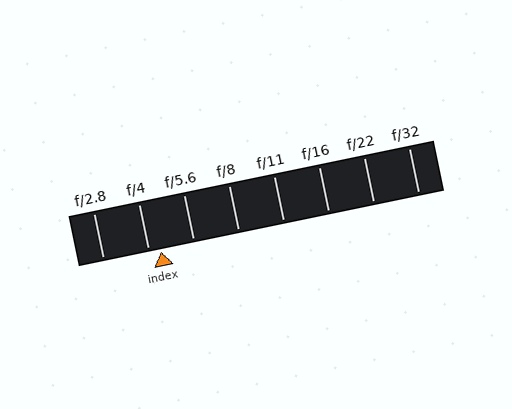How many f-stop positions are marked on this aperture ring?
There are 8 f-stop positions marked.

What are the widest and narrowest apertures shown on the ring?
The widest aperture shown is f/2.8 and the narrowest is f/32.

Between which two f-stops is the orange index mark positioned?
The index mark is between f/4 and f/5.6.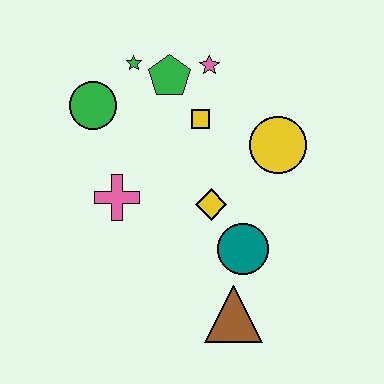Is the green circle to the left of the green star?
Yes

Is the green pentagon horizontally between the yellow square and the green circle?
Yes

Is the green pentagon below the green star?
Yes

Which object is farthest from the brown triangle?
The green star is farthest from the brown triangle.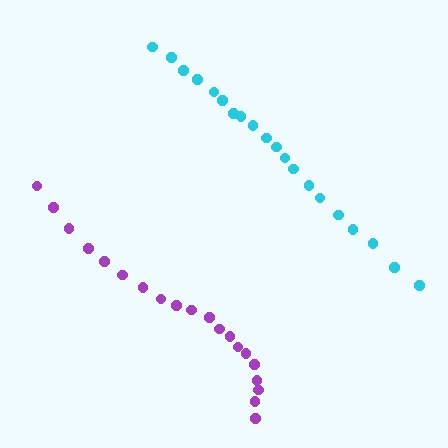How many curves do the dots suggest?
There are 2 distinct paths.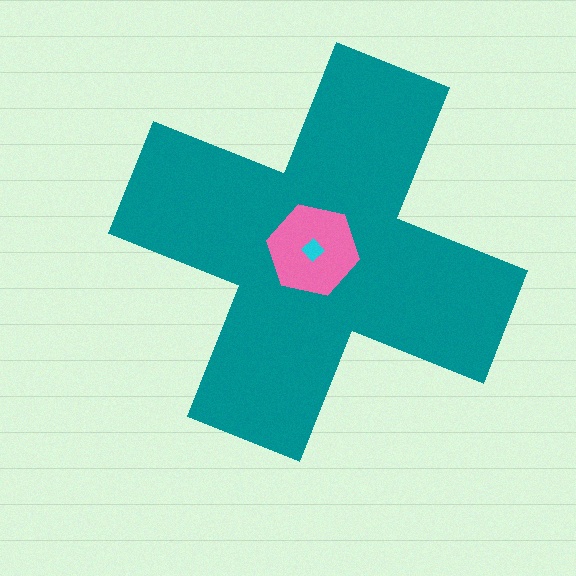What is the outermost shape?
The teal cross.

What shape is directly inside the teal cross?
The pink hexagon.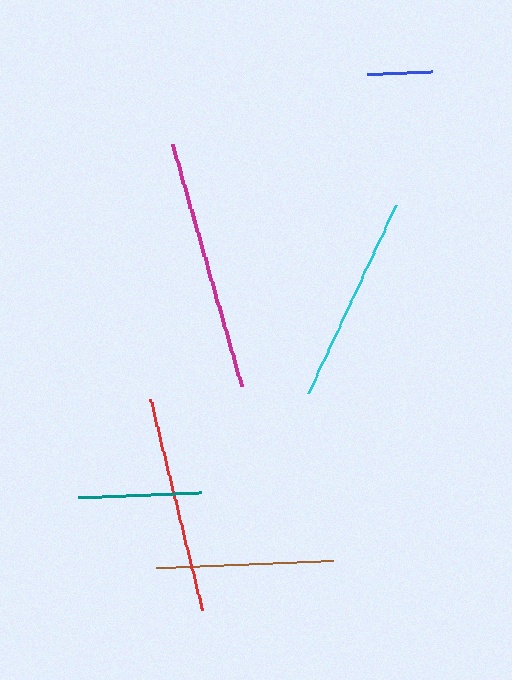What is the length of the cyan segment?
The cyan segment is approximately 208 pixels long.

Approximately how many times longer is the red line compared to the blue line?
The red line is approximately 3.3 times the length of the blue line.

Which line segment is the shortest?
The blue line is the shortest at approximately 65 pixels.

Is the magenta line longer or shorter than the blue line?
The magenta line is longer than the blue line.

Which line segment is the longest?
The magenta line is the longest at approximately 251 pixels.